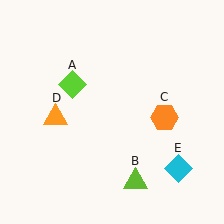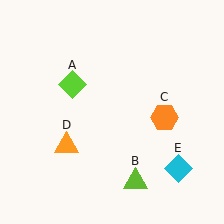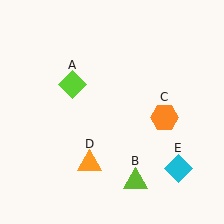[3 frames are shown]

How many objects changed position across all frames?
1 object changed position: orange triangle (object D).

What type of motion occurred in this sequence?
The orange triangle (object D) rotated counterclockwise around the center of the scene.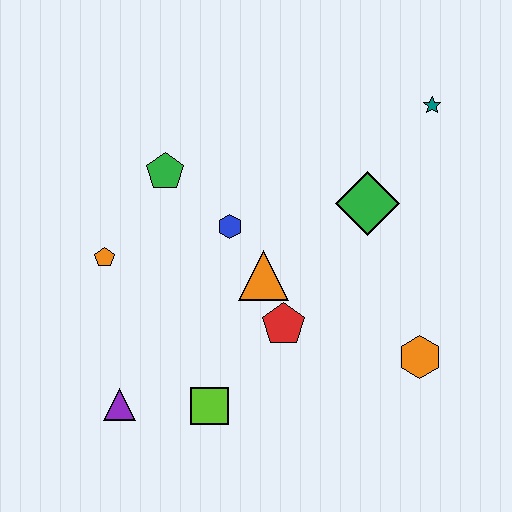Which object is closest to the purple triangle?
The lime square is closest to the purple triangle.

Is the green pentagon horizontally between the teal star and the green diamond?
No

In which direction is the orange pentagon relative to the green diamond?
The orange pentagon is to the left of the green diamond.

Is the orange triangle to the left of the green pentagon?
No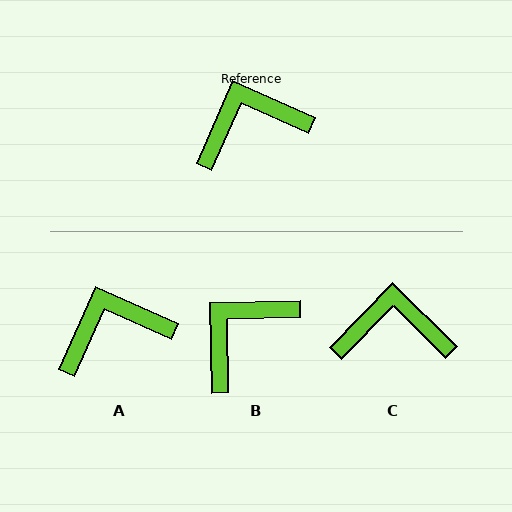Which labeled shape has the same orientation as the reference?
A.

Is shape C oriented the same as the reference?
No, it is off by about 21 degrees.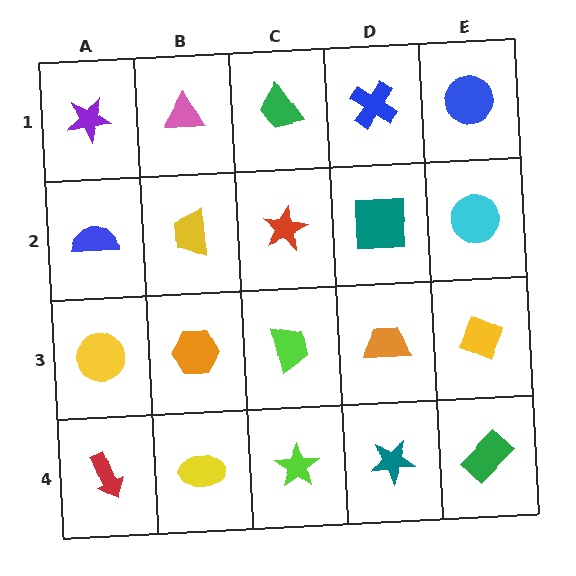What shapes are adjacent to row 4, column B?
An orange hexagon (row 3, column B), a red arrow (row 4, column A), a lime star (row 4, column C).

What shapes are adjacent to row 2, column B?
A pink triangle (row 1, column B), an orange hexagon (row 3, column B), a blue semicircle (row 2, column A), a red star (row 2, column C).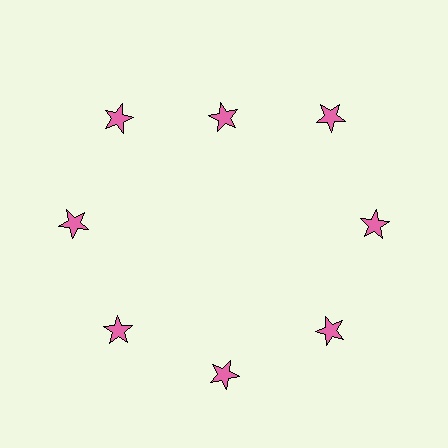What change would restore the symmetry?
The symmetry would be restored by moving it outward, back onto the ring so that all 8 stars sit at equal angles and equal distance from the center.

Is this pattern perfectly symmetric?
No. The 8 pink stars are arranged in a ring, but one element near the 12 o'clock position is pulled inward toward the center, breaking the 8-fold rotational symmetry.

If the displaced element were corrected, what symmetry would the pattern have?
It would have 8-fold rotational symmetry — the pattern would map onto itself every 45 degrees.